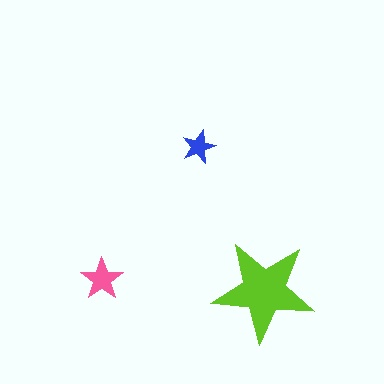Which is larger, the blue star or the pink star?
The pink one.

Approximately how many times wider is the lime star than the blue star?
About 3 times wider.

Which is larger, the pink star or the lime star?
The lime one.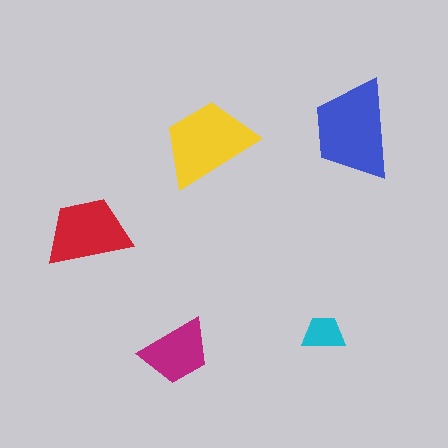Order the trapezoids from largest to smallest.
the blue one, the yellow one, the red one, the magenta one, the cyan one.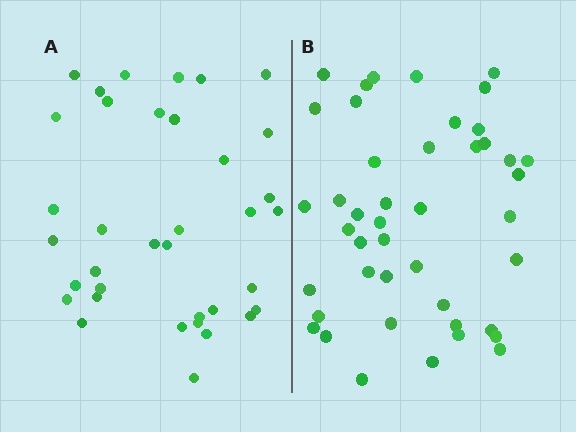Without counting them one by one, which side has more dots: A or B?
Region B (the right region) has more dots.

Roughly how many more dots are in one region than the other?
Region B has roughly 8 or so more dots than region A.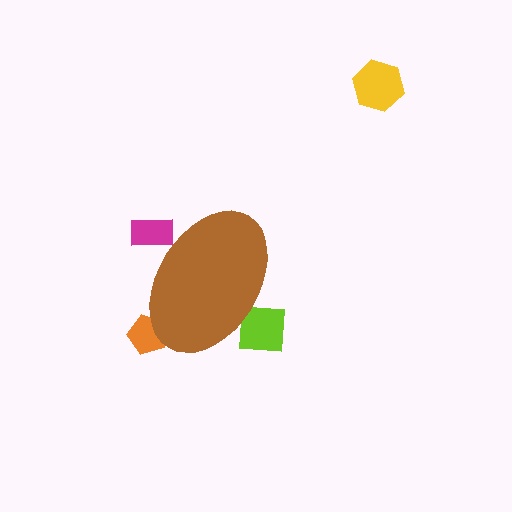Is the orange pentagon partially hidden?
Yes, the orange pentagon is partially hidden behind the brown ellipse.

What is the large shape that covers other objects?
A brown ellipse.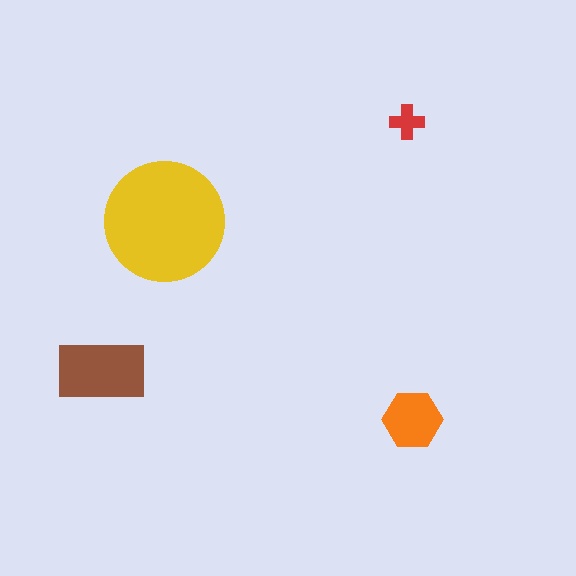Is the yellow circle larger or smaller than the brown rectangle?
Larger.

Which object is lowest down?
The orange hexagon is bottommost.